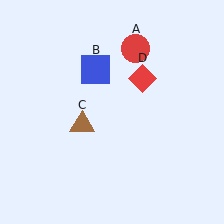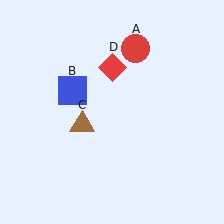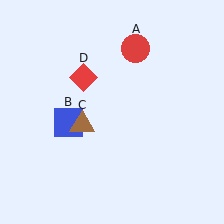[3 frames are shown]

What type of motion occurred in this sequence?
The blue square (object B), red diamond (object D) rotated counterclockwise around the center of the scene.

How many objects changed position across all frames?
2 objects changed position: blue square (object B), red diamond (object D).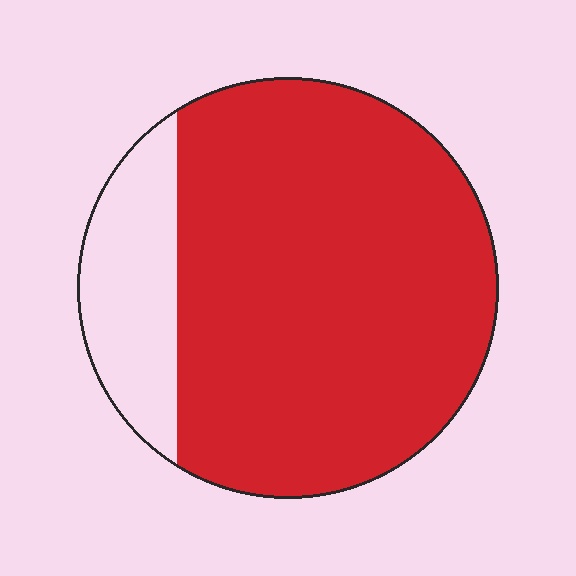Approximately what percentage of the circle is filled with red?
Approximately 80%.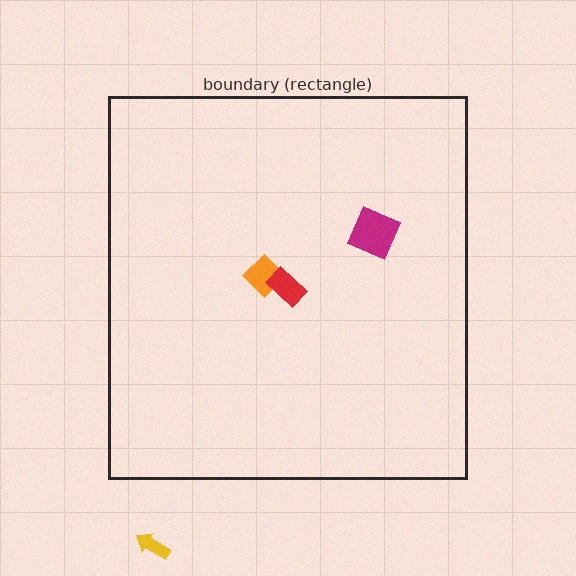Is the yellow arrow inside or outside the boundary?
Outside.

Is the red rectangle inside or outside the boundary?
Inside.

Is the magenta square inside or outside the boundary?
Inside.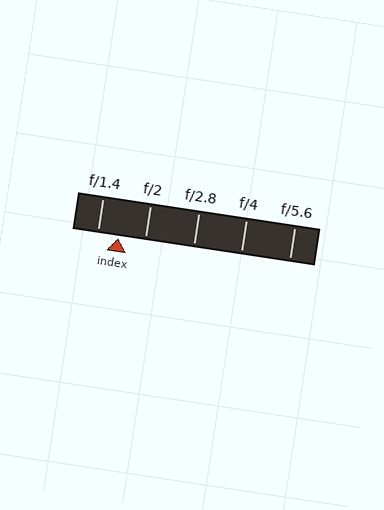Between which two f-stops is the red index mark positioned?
The index mark is between f/1.4 and f/2.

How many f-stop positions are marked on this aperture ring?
There are 5 f-stop positions marked.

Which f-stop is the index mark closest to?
The index mark is closest to f/1.4.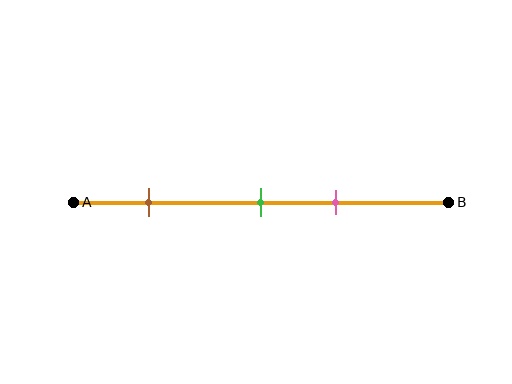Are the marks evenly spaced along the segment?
No, the marks are not evenly spaced.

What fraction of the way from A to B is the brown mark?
The brown mark is approximately 20% (0.2) of the way from A to B.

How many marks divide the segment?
There are 3 marks dividing the segment.